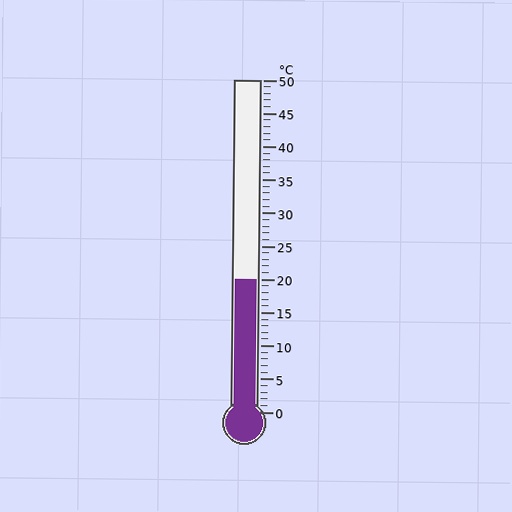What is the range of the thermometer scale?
The thermometer scale ranges from 0°C to 50°C.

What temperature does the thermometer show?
The thermometer shows approximately 20°C.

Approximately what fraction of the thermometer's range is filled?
The thermometer is filled to approximately 40% of its range.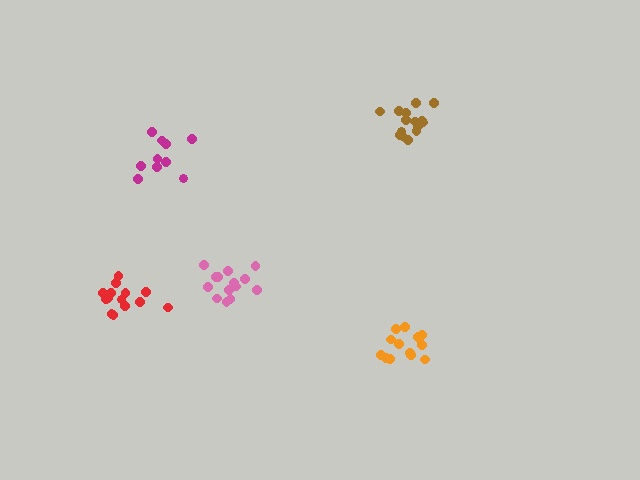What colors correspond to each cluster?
The clusters are colored: orange, pink, magenta, red, brown.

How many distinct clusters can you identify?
There are 5 distinct clusters.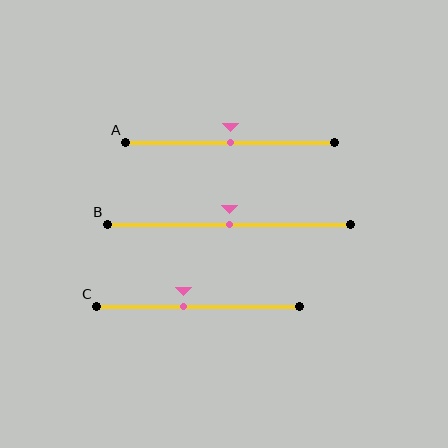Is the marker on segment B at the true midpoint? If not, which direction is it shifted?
Yes, the marker on segment B is at the true midpoint.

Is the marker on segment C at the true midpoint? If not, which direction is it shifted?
No, the marker on segment C is shifted to the left by about 7% of the segment length.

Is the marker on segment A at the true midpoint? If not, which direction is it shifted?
Yes, the marker on segment A is at the true midpoint.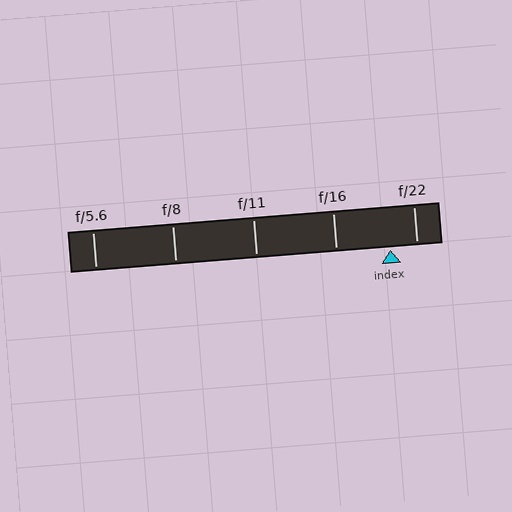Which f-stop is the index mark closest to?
The index mark is closest to f/22.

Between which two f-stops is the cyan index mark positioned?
The index mark is between f/16 and f/22.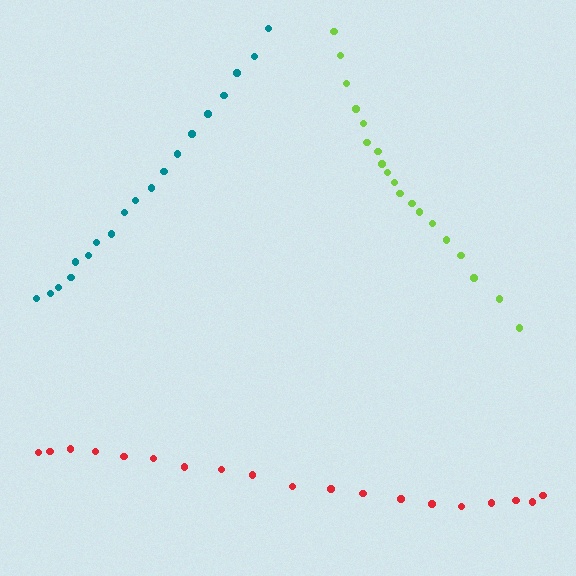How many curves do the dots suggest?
There are 3 distinct paths.